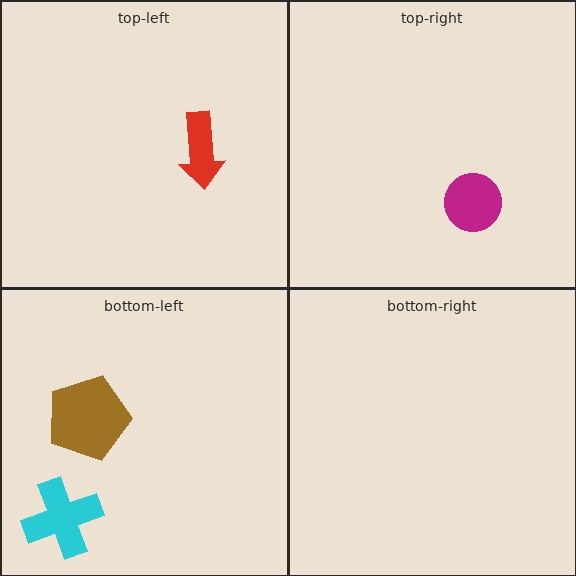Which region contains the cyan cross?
The bottom-left region.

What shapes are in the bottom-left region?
The brown pentagon, the cyan cross.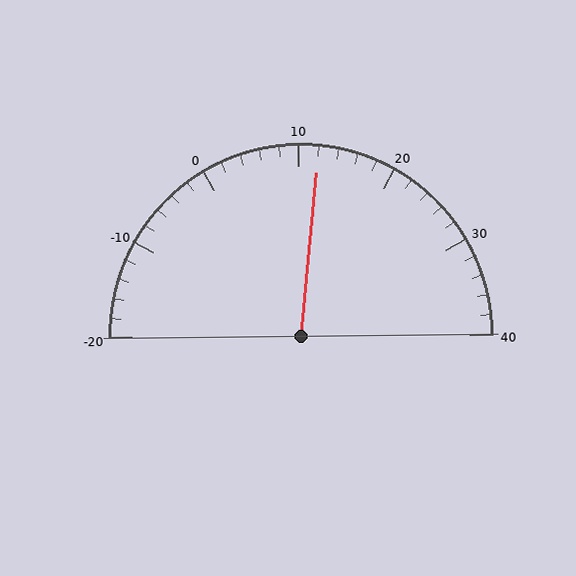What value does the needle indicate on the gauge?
The needle indicates approximately 12.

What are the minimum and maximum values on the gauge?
The gauge ranges from -20 to 40.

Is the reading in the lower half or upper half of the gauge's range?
The reading is in the upper half of the range (-20 to 40).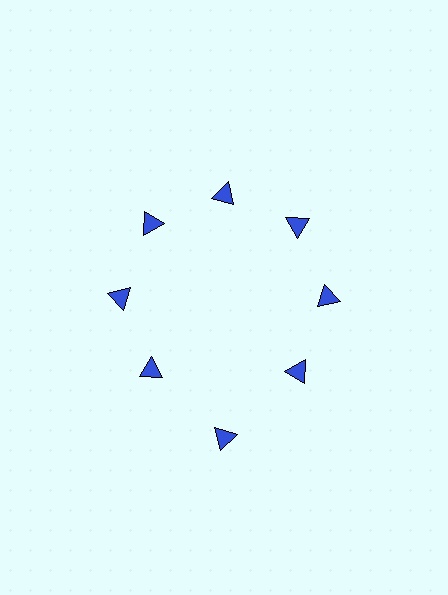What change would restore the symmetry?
The symmetry would be restored by moving it inward, back onto the ring so that all 8 triangles sit at equal angles and equal distance from the center.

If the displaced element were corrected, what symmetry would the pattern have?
It would have 8-fold rotational symmetry — the pattern would map onto itself every 45 degrees.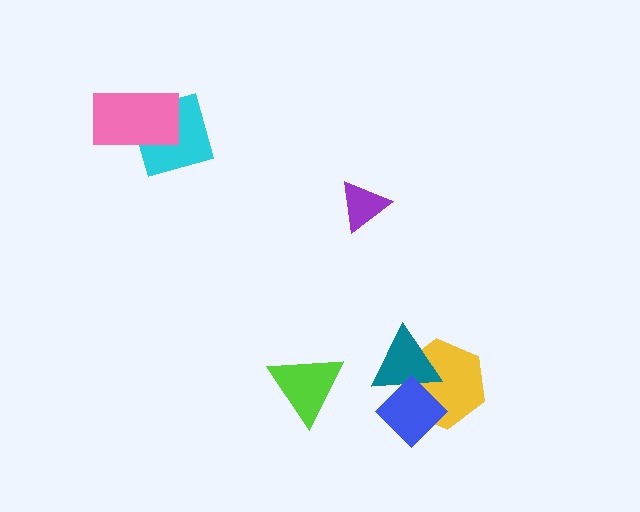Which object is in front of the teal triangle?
The blue diamond is in front of the teal triangle.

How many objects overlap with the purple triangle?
0 objects overlap with the purple triangle.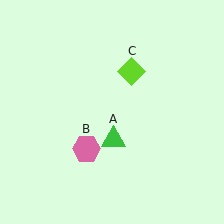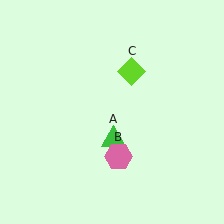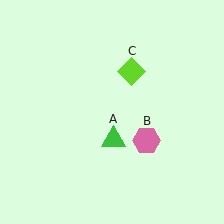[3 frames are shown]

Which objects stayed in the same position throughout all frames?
Green triangle (object A) and lime diamond (object C) remained stationary.